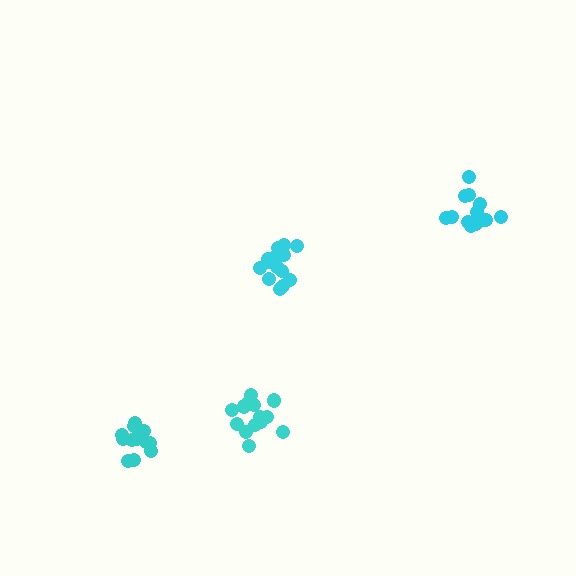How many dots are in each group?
Group 1: 16 dots, Group 2: 13 dots, Group 3: 17 dots, Group 4: 12 dots (58 total).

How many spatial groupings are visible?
There are 4 spatial groupings.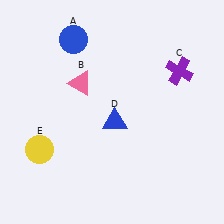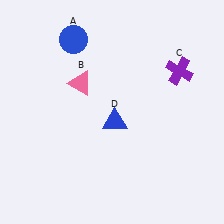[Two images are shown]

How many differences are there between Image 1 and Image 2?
There is 1 difference between the two images.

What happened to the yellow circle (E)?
The yellow circle (E) was removed in Image 2. It was in the bottom-left area of Image 1.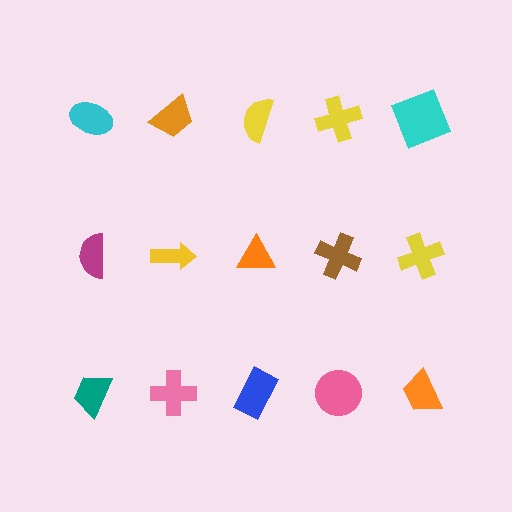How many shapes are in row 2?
5 shapes.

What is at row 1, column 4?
A yellow cross.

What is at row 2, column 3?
An orange triangle.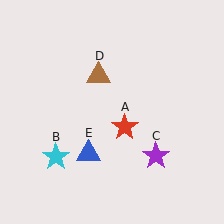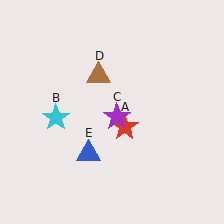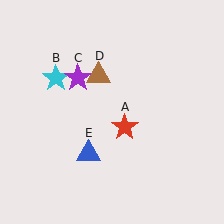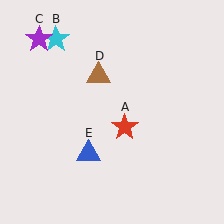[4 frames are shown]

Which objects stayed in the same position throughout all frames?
Red star (object A) and brown triangle (object D) and blue triangle (object E) remained stationary.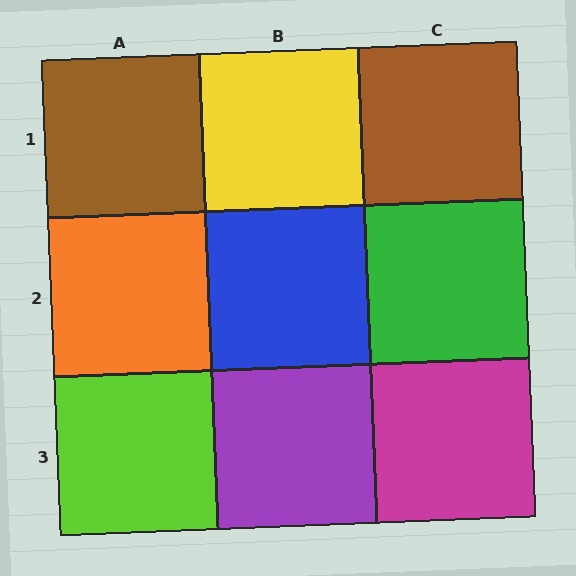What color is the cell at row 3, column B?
Purple.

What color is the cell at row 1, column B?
Yellow.